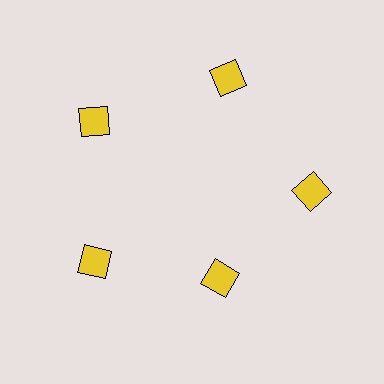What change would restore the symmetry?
The symmetry would be restored by moving it outward, back onto the ring so that all 5 squares sit at equal angles and equal distance from the center.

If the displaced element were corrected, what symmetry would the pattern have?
It would have 5-fold rotational symmetry — the pattern would map onto itself every 72 degrees.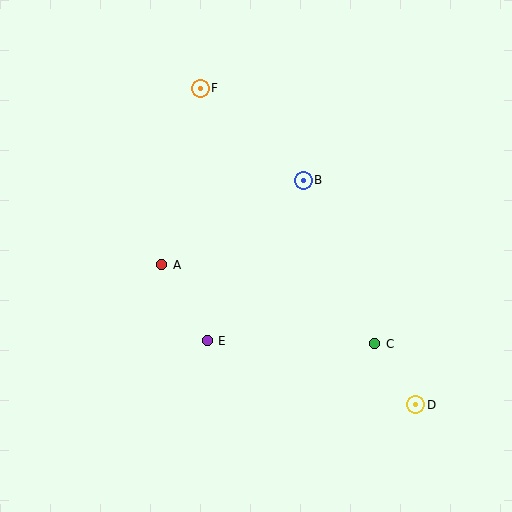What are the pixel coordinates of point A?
Point A is at (162, 265).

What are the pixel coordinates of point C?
Point C is at (375, 344).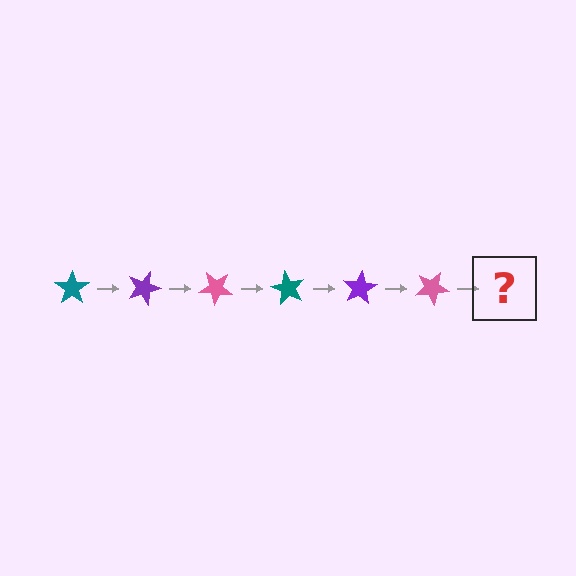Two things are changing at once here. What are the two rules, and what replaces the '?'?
The two rules are that it rotates 20 degrees each step and the color cycles through teal, purple, and pink. The '?' should be a teal star, rotated 120 degrees from the start.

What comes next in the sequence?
The next element should be a teal star, rotated 120 degrees from the start.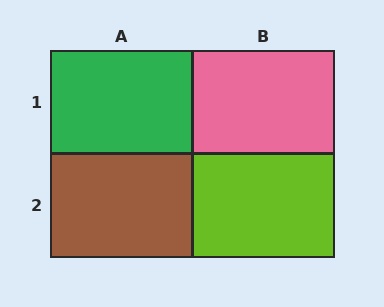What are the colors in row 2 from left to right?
Brown, lime.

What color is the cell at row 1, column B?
Pink.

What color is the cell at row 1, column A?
Green.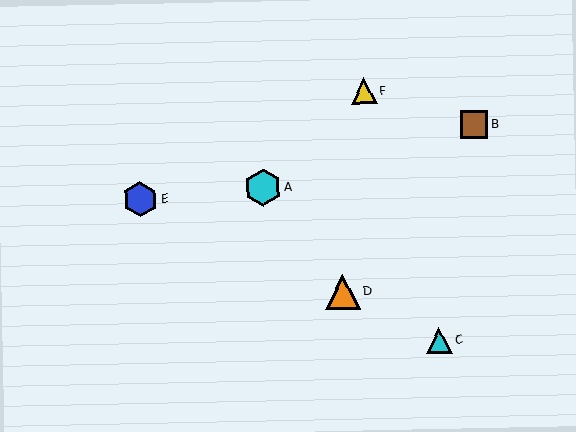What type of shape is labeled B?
Shape B is a brown square.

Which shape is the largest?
The cyan hexagon (labeled A) is the largest.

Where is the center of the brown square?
The center of the brown square is at (474, 125).